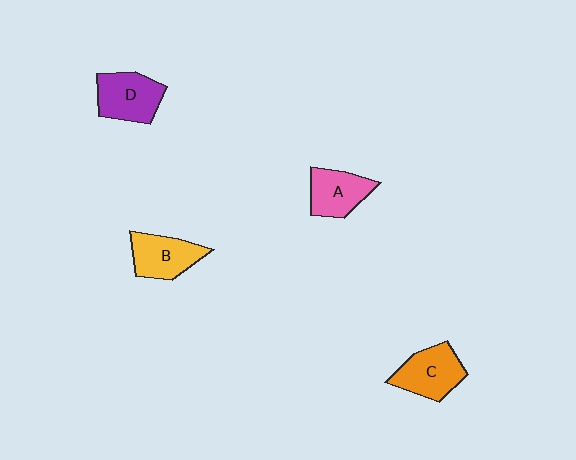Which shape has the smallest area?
Shape A (pink).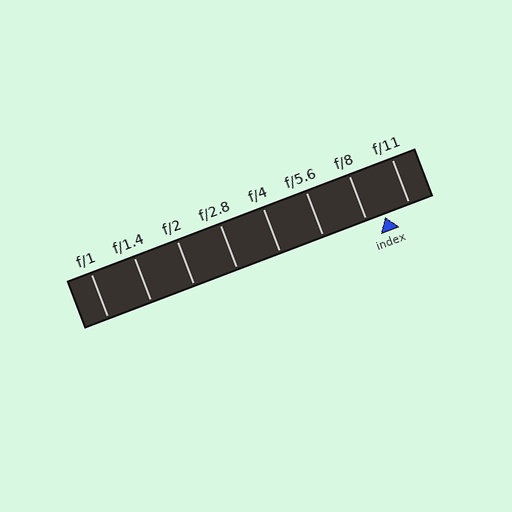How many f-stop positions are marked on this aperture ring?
There are 8 f-stop positions marked.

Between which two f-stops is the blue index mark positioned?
The index mark is between f/8 and f/11.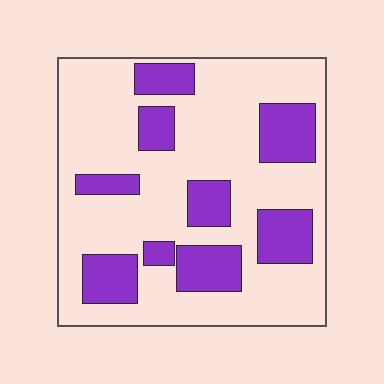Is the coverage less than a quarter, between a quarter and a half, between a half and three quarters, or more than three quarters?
Between a quarter and a half.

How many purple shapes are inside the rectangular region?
9.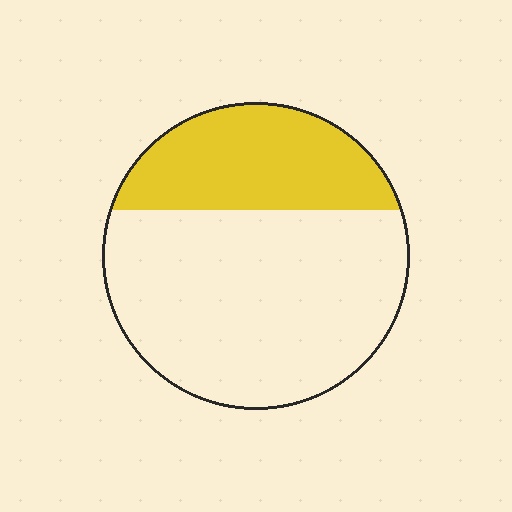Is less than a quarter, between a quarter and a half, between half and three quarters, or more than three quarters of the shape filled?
Between a quarter and a half.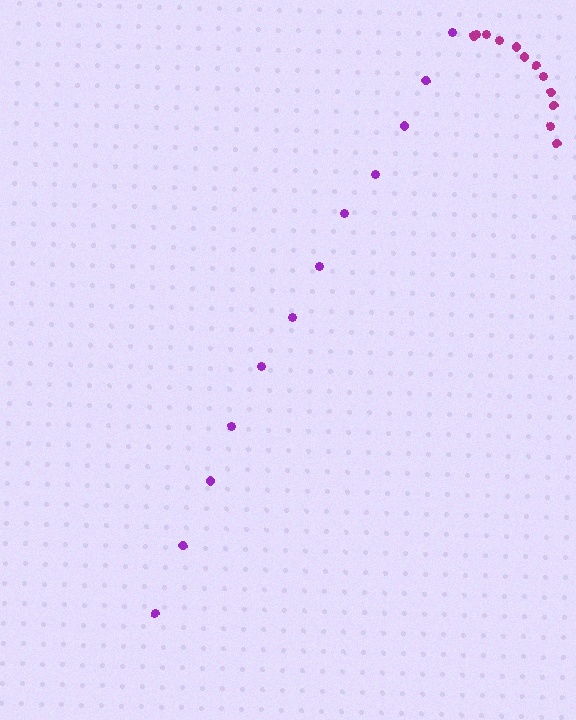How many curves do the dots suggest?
There are 2 distinct paths.